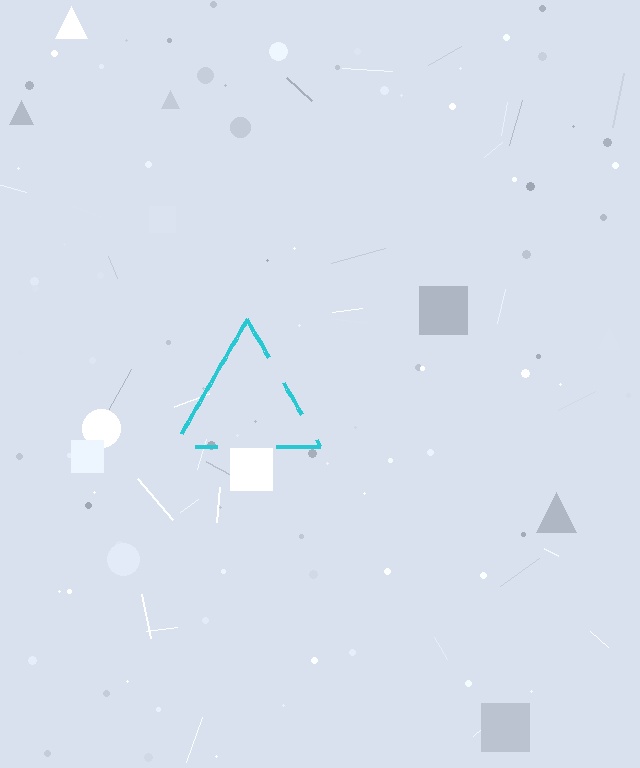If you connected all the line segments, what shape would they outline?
They would outline a triangle.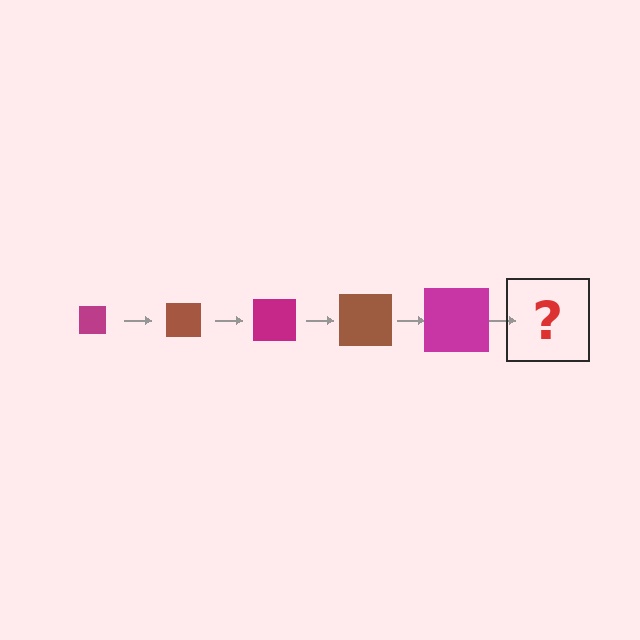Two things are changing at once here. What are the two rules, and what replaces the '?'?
The two rules are that the square grows larger each step and the color cycles through magenta and brown. The '?' should be a brown square, larger than the previous one.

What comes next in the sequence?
The next element should be a brown square, larger than the previous one.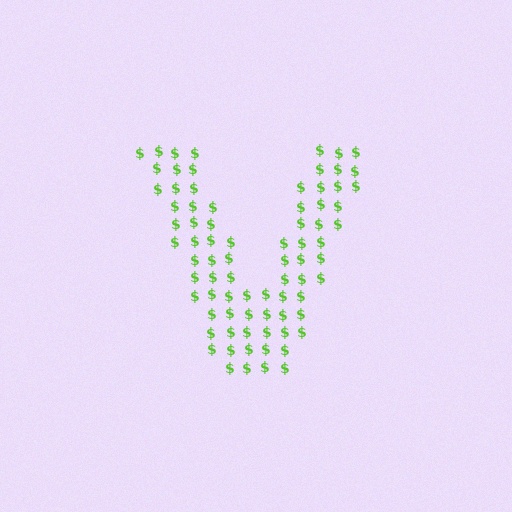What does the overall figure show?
The overall figure shows the letter V.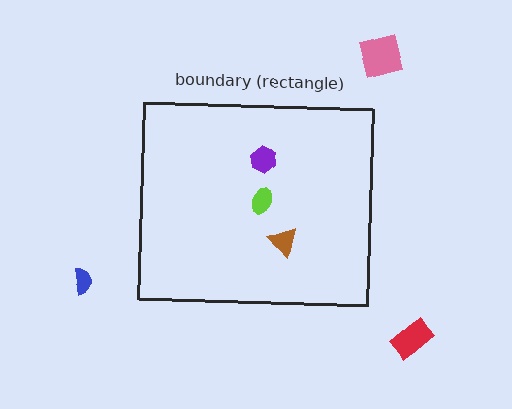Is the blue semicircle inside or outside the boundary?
Outside.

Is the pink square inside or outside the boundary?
Outside.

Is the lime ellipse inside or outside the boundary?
Inside.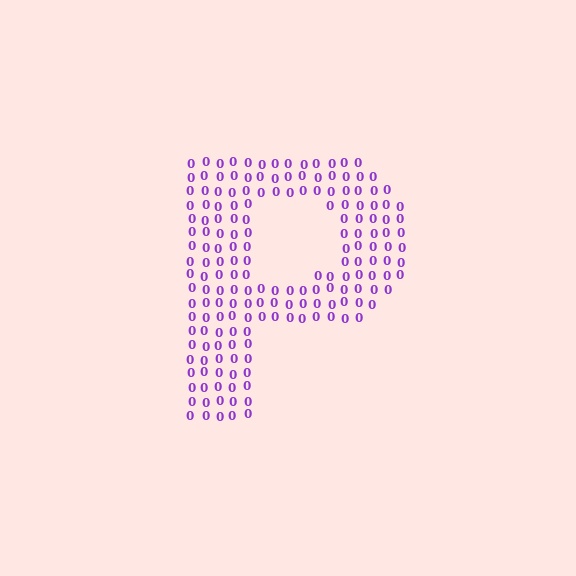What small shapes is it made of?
It is made of small digit 0's.